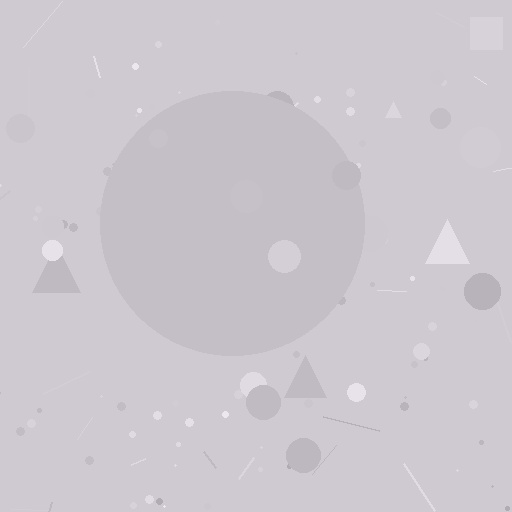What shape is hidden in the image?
A circle is hidden in the image.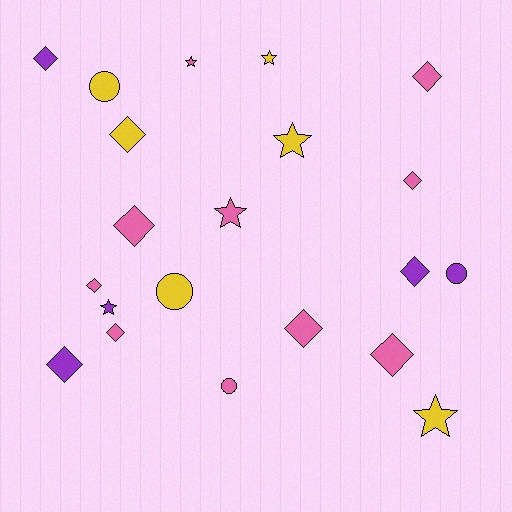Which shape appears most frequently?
Diamond, with 11 objects.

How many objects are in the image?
There are 21 objects.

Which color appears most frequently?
Pink, with 10 objects.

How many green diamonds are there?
There are no green diamonds.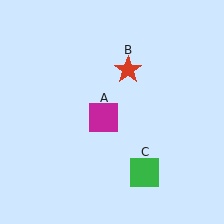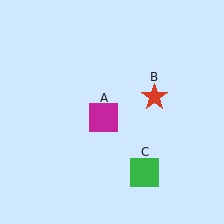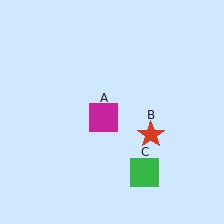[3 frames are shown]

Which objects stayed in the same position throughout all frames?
Magenta square (object A) and green square (object C) remained stationary.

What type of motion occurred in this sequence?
The red star (object B) rotated clockwise around the center of the scene.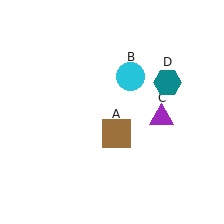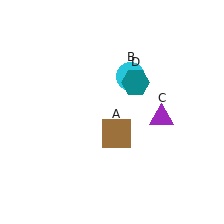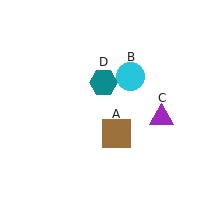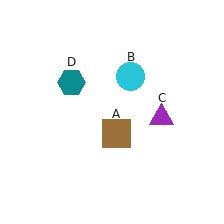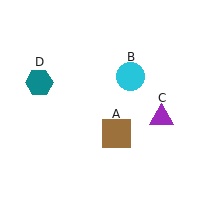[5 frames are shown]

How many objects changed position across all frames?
1 object changed position: teal hexagon (object D).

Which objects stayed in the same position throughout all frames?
Brown square (object A) and cyan circle (object B) and purple triangle (object C) remained stationary.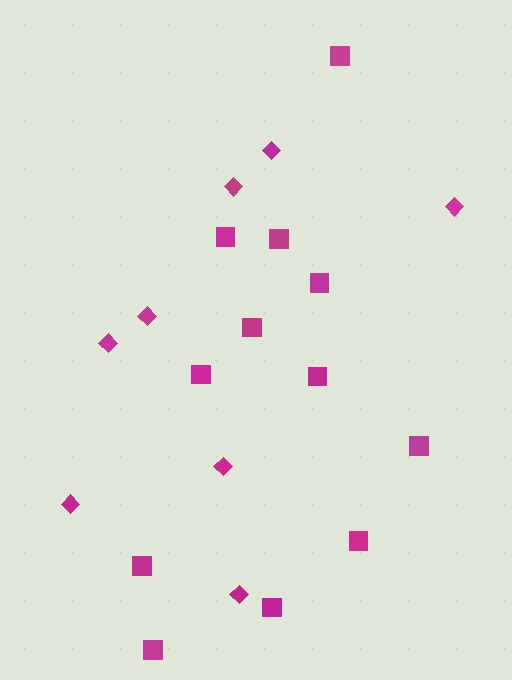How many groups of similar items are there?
There are 2 groups: one group of squares (12) and one group of diamonds (8).